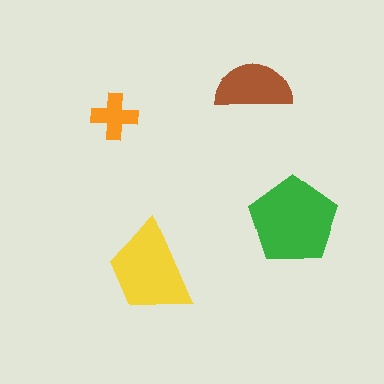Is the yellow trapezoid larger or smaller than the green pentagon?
Smaller.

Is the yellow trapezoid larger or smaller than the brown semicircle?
Larger.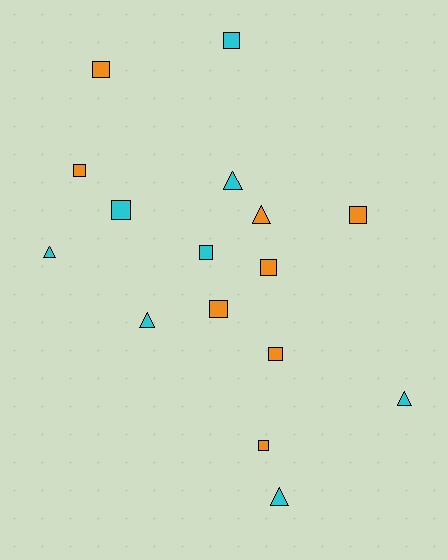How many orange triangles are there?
There is 1 orange triangle.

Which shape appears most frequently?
Square, with 10 objects.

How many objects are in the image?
There are 16 objects.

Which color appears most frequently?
Orange, with 8 objects.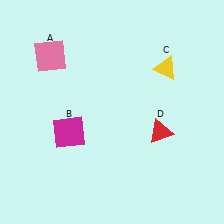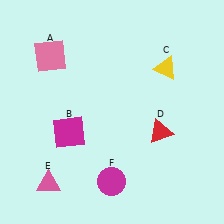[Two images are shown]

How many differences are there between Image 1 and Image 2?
There are 2 differences between the two images.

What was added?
A pink triangle (E), a magenta circle (F) were added in Image 2.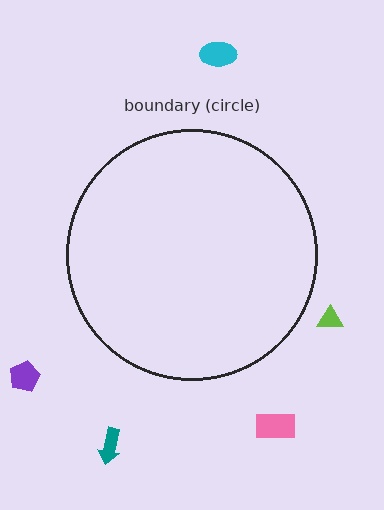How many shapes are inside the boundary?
0 inside, 5 outside.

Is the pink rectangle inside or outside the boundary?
Outside.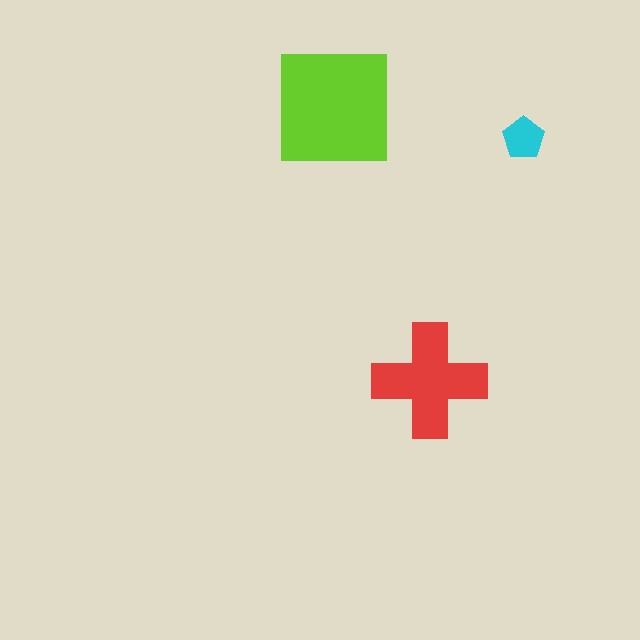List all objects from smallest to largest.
The cyan pentagon, the red cross, the lime square.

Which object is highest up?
The lime square is topmost.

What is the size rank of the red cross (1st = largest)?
2nd.